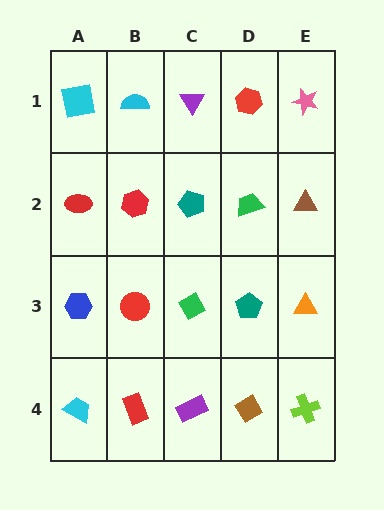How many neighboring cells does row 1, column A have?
2.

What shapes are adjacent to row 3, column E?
A brown triangle (row 2, column E), a lime cross (row 4, column E), a teal pentagon (row 3, column D).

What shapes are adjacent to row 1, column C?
A teal pentagon (row 2, column C), a cyan semicircle (row 1, column B), a red hexagon (row 1, column D).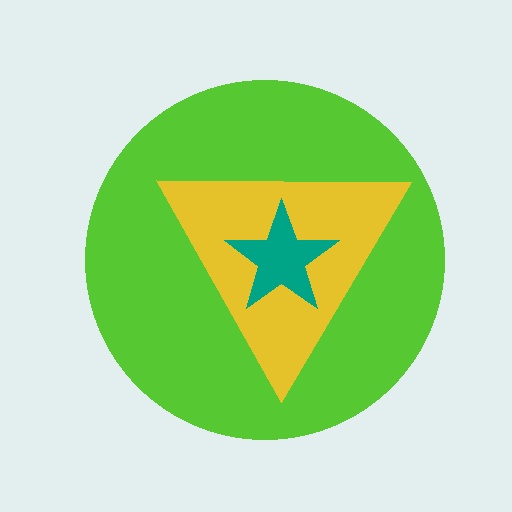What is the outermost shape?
The lime circle.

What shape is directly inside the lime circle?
The yellow triangle.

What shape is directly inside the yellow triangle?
The teal star.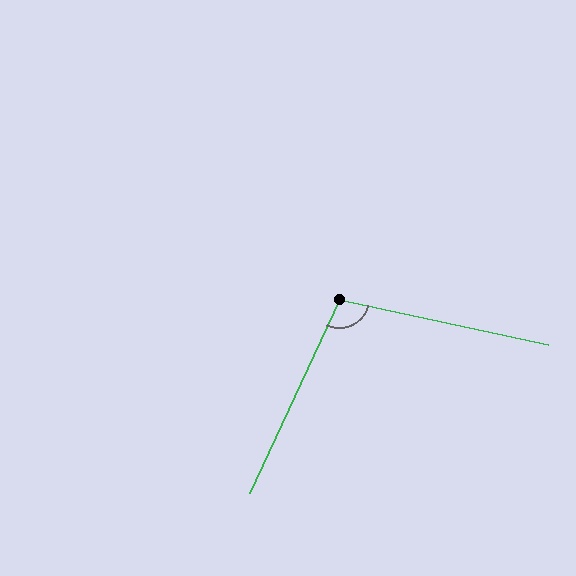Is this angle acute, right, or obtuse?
It is obtuse.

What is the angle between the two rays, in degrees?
Approximately 103 degrees.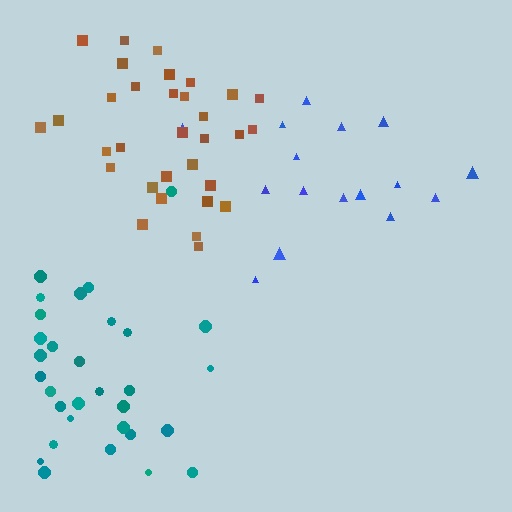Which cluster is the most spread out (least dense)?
Blue.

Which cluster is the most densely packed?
Teal.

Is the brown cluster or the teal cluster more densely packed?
Teal.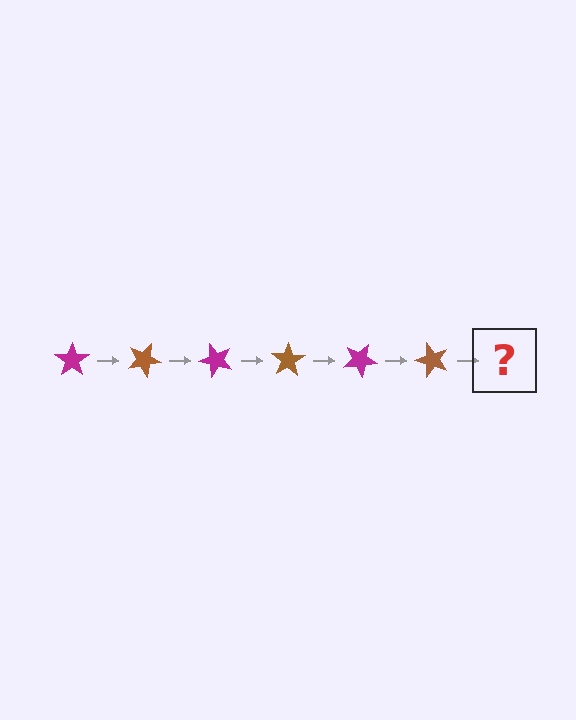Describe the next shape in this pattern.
It should be a magenta star, rotated 150 degrees from the start.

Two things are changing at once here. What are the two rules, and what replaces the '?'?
The two rules are that it rotates 25 degrees each step and the color cycles through magenta and brown. The '?' should be a magenta star, rotated 150 degrees from the start.